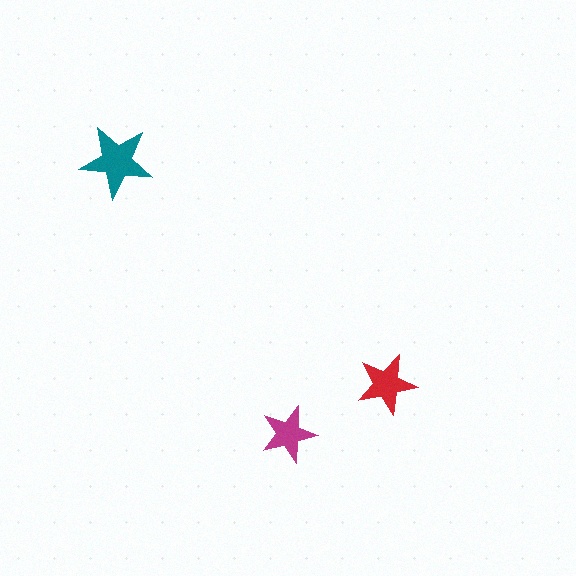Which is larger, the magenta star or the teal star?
The teal one.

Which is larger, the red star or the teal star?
The teal one.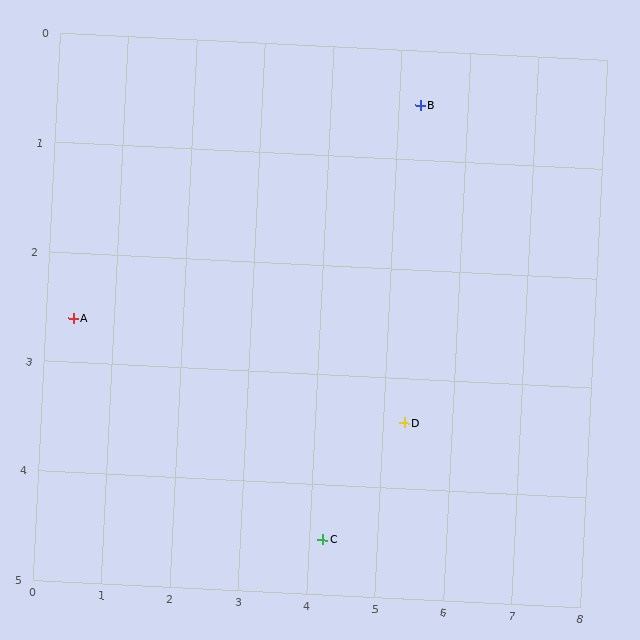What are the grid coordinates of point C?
Point C is at approximately (4.2, 4.5).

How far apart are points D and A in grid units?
Points D and A are about 5.0 grid units apart.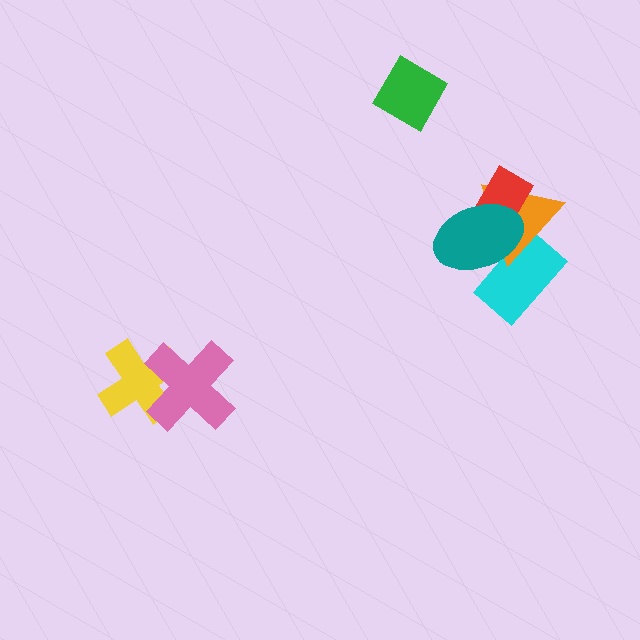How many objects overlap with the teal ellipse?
3 objects overlap with the teal ellipse.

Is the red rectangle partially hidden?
Yes, it is partially covered by another shape.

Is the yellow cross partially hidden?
Yes, it is partially covered by another shape.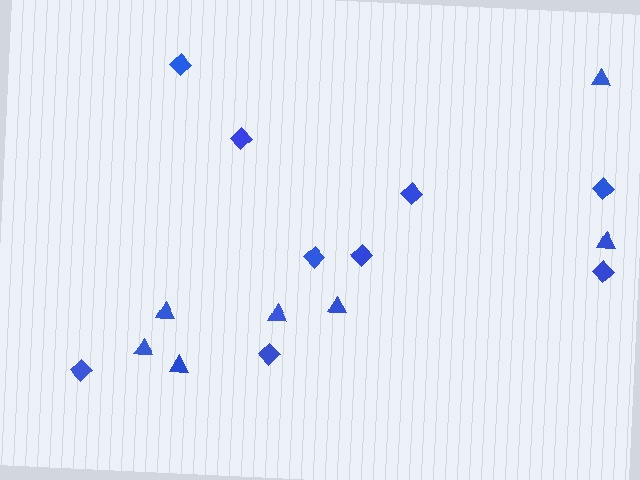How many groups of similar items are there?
There are 2 groups: one group of diamonds (9) and one group of triangles (7).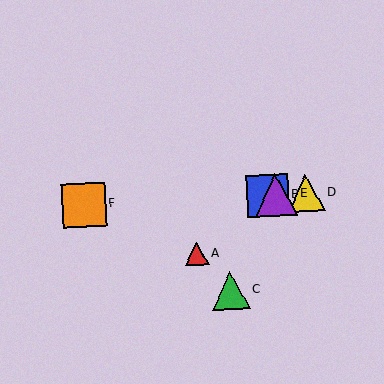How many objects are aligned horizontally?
4 objects (B, D, E, F) are aligned horizontally.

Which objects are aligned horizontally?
Objects B, D, E, F are aligned horizontally.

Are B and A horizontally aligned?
No, B is at y≈195 and A is at y≈254.